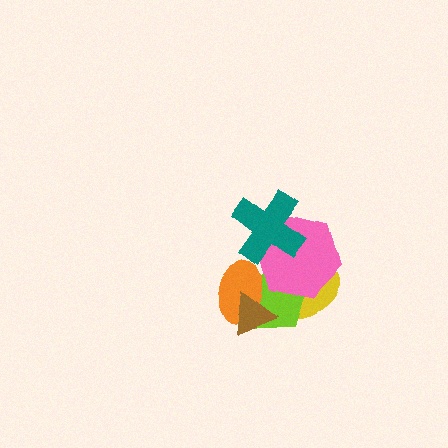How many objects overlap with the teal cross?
2 objects overlap with the teal cross.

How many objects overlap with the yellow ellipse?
5 objects overlap with the yellow ellipse.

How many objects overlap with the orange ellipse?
4 objects overlap with the orange ellipse.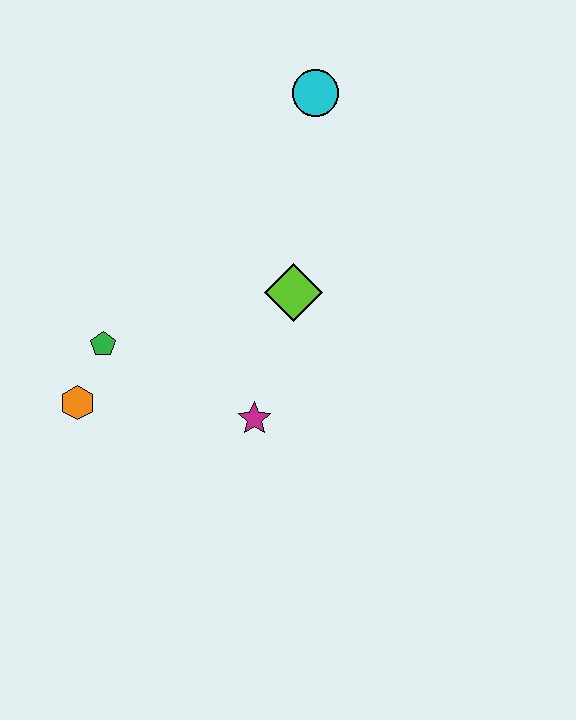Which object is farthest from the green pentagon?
The cyan circle is farthest from the green pentagon.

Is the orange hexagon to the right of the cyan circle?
No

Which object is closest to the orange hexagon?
The green pentagon is closest to the orange hexagon.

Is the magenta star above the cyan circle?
No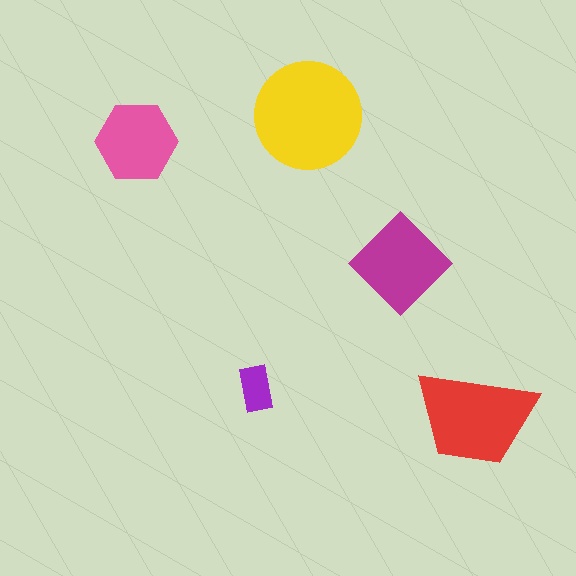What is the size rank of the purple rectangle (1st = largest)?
5th.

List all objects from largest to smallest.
The yellow circle, the red trapezoid, the magenta diamond, the pink hexagon, the purple rectangle.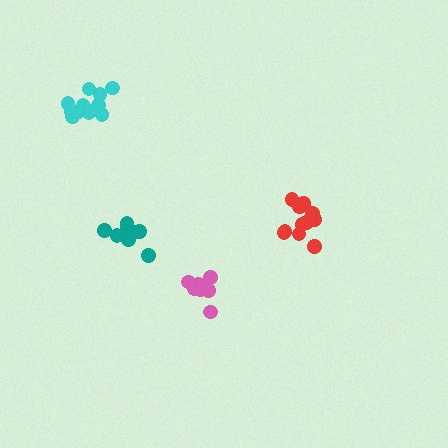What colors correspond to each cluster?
The clusters are colored: red, cyan, pink, teal.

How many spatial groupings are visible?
There are 4 spatial groupings.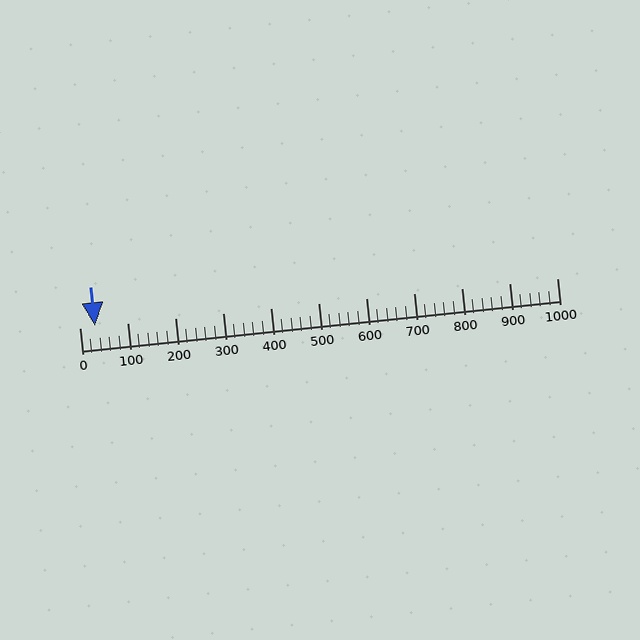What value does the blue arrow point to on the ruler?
The blue arrow points to approximately 32.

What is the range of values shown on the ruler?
The ruler shows values from 0 to 1000.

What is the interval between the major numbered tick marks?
The major tick marks are spaced 100 units apart.